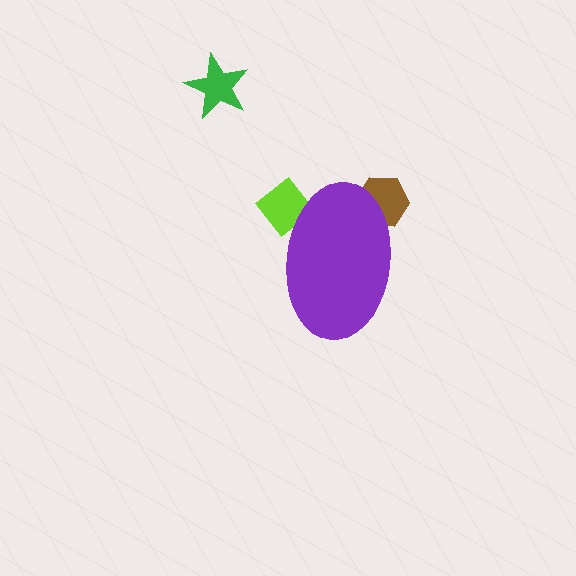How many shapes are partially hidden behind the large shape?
2 shapes are partially hidden.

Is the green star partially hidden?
No, the green star is fully visible.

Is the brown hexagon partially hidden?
Yes, the brown hexagon is partially hidden behind the purple ellipse.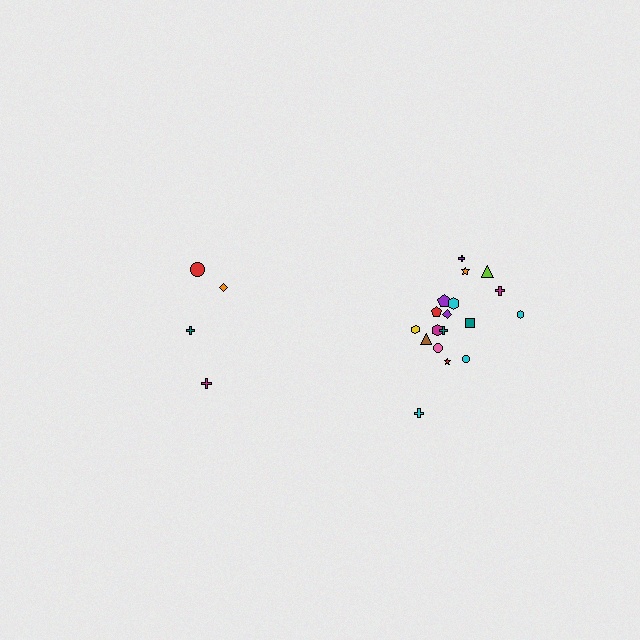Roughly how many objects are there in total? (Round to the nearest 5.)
Roughly 20 objects in total.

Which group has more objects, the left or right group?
The right group.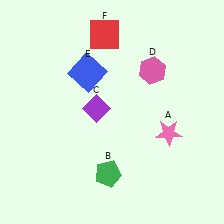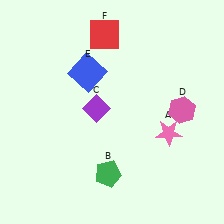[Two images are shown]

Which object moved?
The pink hexagon (D) moved down.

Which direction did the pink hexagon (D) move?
The pink hexagon (D) moved down.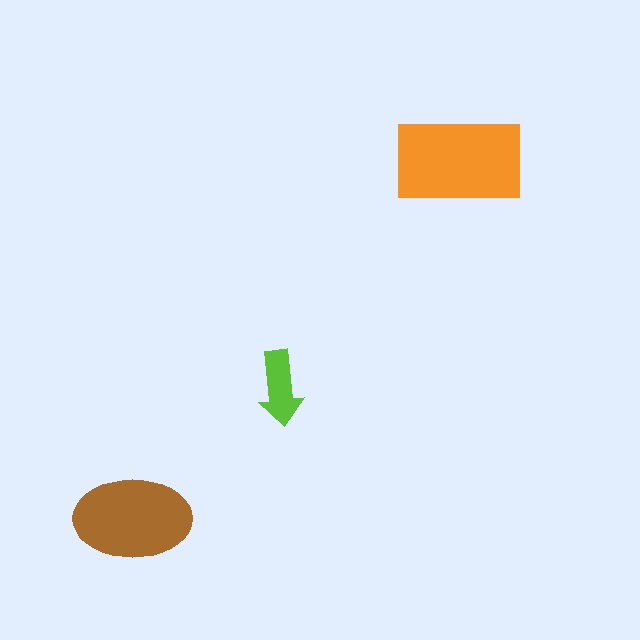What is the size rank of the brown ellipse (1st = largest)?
2nd.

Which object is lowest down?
The brown ellipse is bottommost.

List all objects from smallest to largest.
The lime arrow, the brown ellipse, the orange rectangle.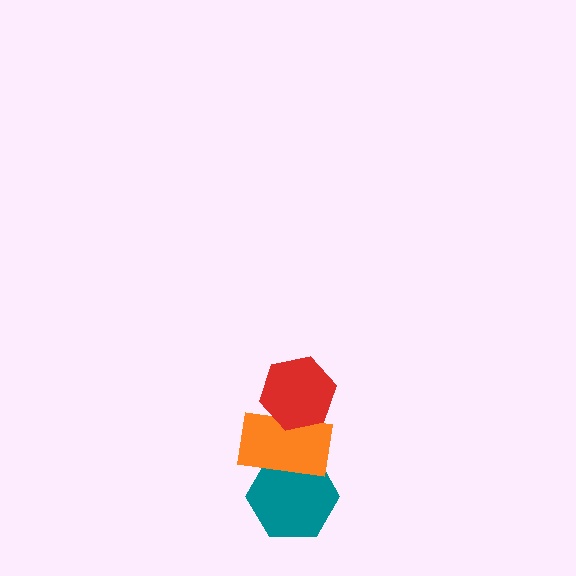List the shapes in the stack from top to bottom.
From top to bottom: the red hexagon, the orange rectangle, the teal hexagon.